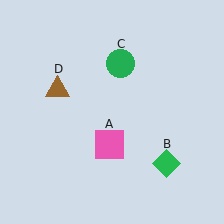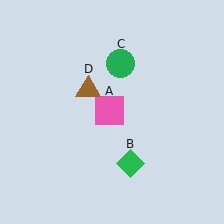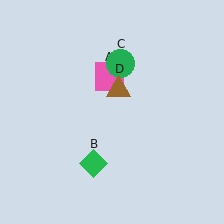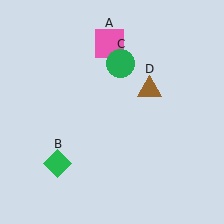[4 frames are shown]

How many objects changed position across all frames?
3 objects changed position: pink square (object A), green diamond (object B), brown triangle (object D).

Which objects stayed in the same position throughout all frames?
Green circle (object C) remained stationary.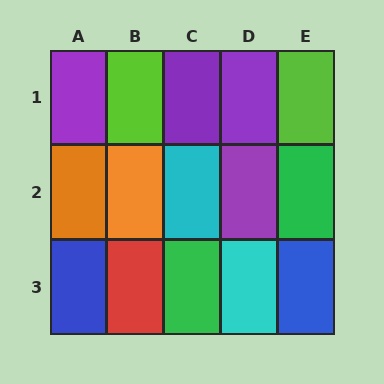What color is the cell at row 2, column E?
Green.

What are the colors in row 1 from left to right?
Purple, lime, purple, purple, lime.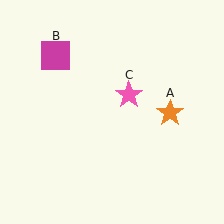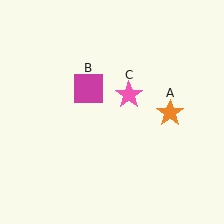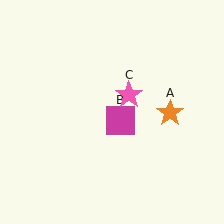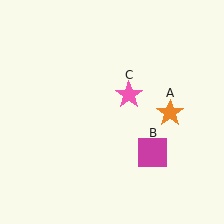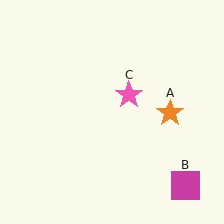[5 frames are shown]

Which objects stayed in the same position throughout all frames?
Orange star (object A) and pink star (object C) remained stationary.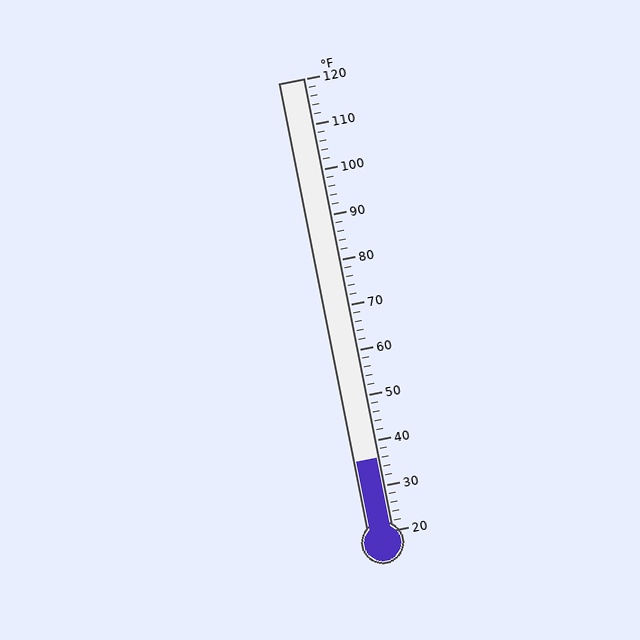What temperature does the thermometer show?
The thermometer shows approximately 36°F.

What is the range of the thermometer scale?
The thermometer scale ranges from 20°F to 120°F.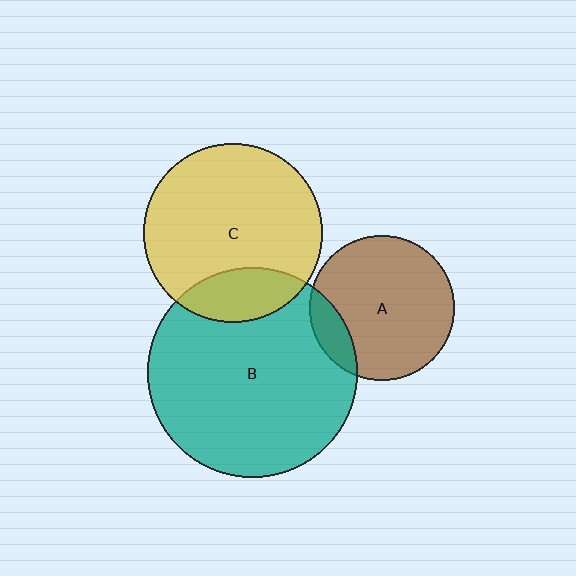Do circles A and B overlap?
Yes.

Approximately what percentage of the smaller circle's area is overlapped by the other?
Approximately 15%.